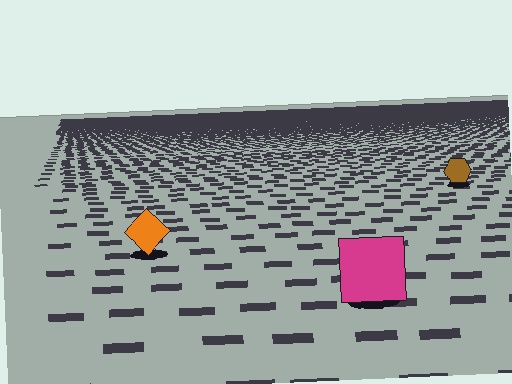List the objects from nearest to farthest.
From nearest to farthest: the magenta square, the orange diamond, the brown hexagon.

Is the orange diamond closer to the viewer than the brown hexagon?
Yes. The orange diamond is closer — you can tell from the texture gradient: the ground texture is coarser near it.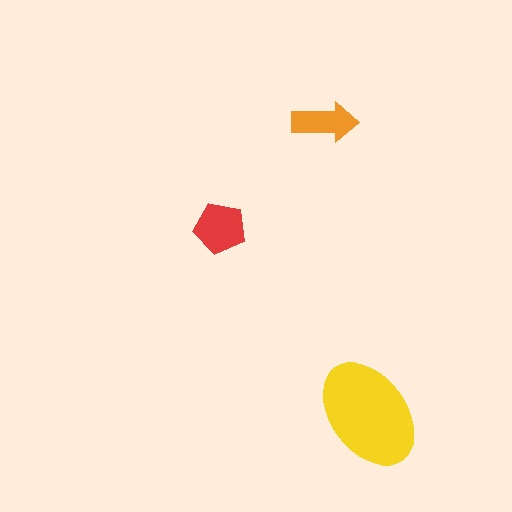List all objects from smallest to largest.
The orange arrow, the red pentagon, the yellow ellipse.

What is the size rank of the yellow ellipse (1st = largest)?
1st.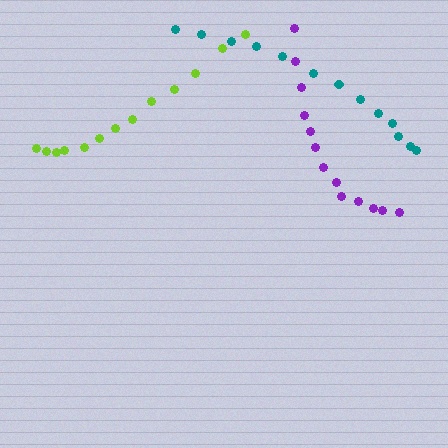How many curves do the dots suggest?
There are 3 distinct paths.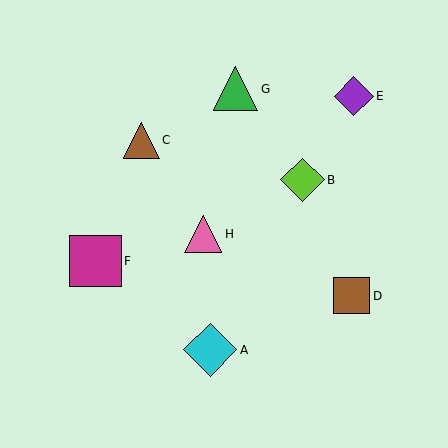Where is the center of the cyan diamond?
The center of the cyan diamond is at (210, 350).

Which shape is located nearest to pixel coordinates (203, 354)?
The cyan diamond (labeled A) at (210, 350) is nearest to that location.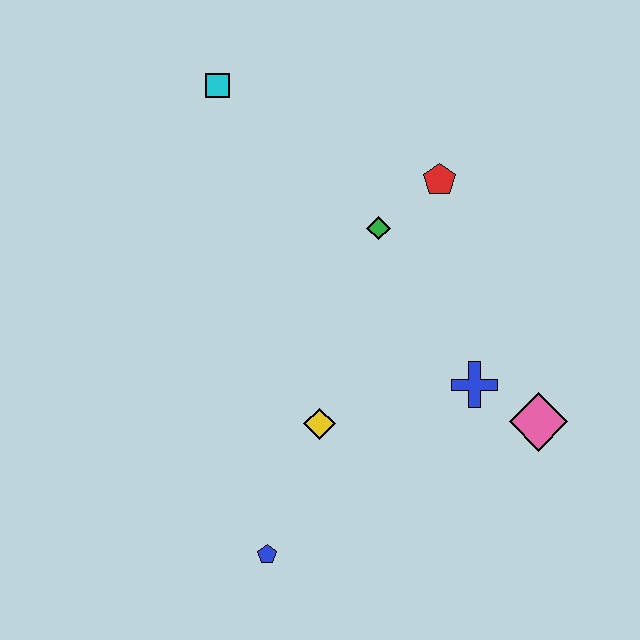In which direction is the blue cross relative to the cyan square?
The blue cross is below the cyan square.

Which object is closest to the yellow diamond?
The blue pentagon is closest to the yellow diamond.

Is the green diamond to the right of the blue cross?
No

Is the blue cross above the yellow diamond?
Yes